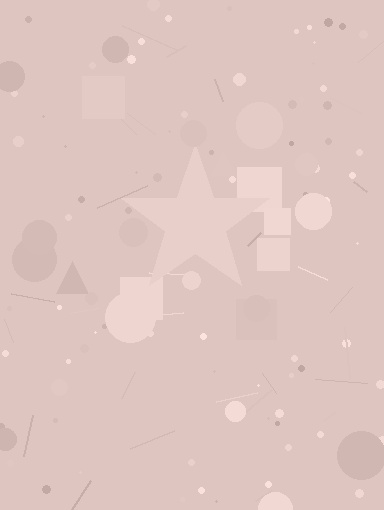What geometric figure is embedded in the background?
A star is embedded in the background.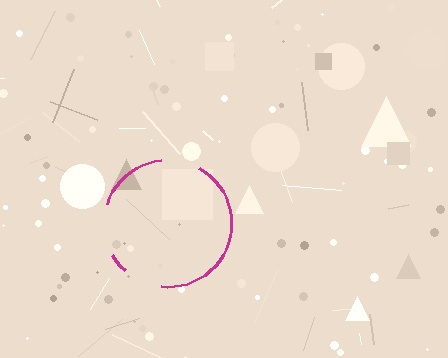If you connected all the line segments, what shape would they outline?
They would outline a circle.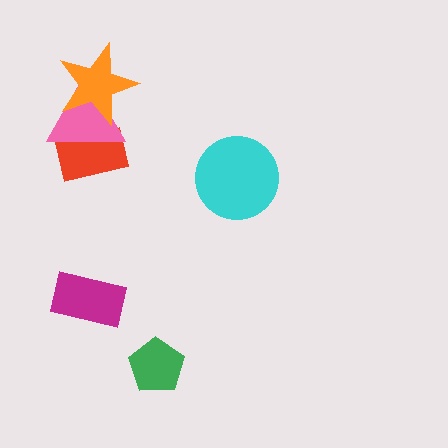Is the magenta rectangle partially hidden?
No, no other shape covers it.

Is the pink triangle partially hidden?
Yes, it is partially covered by another shape.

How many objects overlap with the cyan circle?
0 objects overlap with the cyan circle.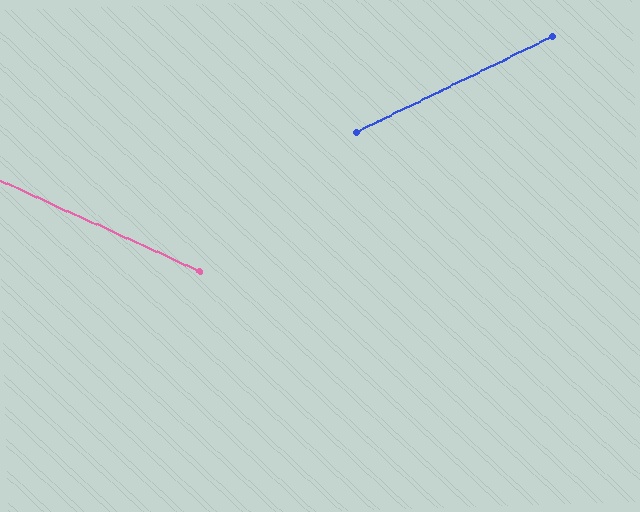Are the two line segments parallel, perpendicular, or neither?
Neither parallel nor perpendicular — they differ by about 50°.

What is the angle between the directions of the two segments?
Approximately 50 degrees.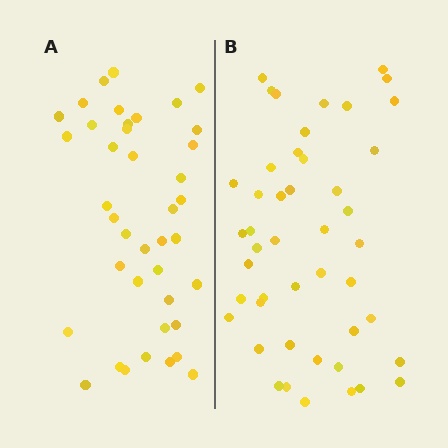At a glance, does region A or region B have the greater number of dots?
Region B (the right region) has more dots.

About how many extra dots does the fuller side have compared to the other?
Region B has about 6 more dots than region A.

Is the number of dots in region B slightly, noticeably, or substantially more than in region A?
Region B has only slightly more — the two regions are fairly close. The ratio is roughly 1.1 to 1.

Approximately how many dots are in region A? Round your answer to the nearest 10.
About 40 dots.